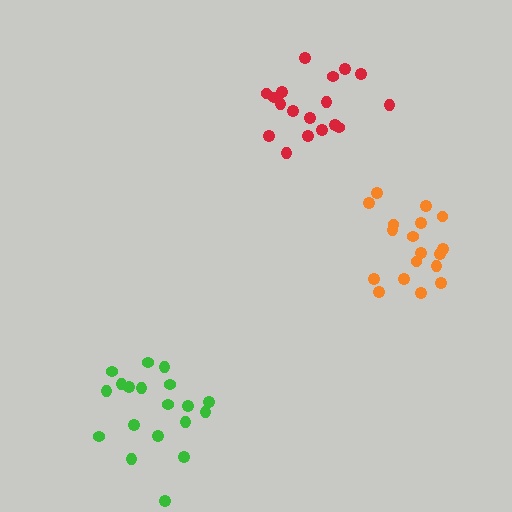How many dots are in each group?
Group 1: 18 dots, Group 2: 19 dots, Group 3: 18 dots (55 total).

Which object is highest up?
The red cluster is topmost.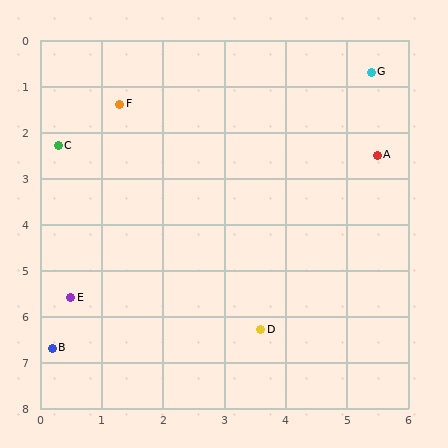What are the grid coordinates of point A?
Point A is at approximately (5.5, 2.5).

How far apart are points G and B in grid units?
Points G and B are about 7.9 grid units apart.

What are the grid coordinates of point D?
Point D is at approximately (3.6, 6.3).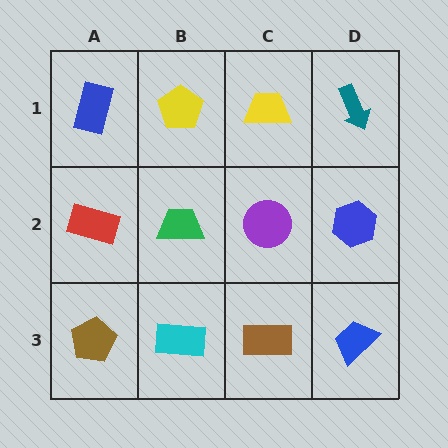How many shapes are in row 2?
4 shapes.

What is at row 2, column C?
A purple circle.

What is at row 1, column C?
A yellow trapezoid.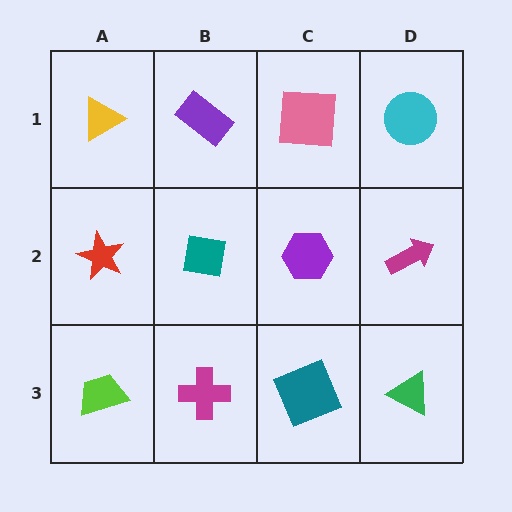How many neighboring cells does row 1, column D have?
2.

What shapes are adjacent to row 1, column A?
A red star (row 2, column A), a purple rectangle (row 1, column B).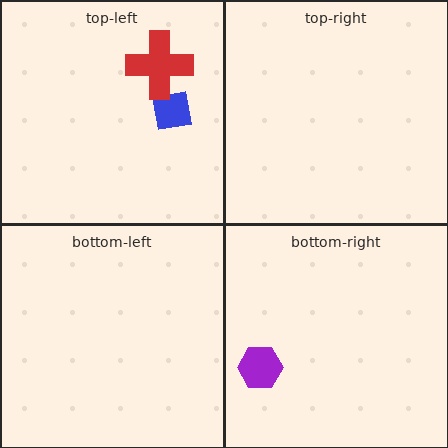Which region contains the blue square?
The top-left region.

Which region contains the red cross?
The top-left region.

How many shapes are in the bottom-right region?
1.